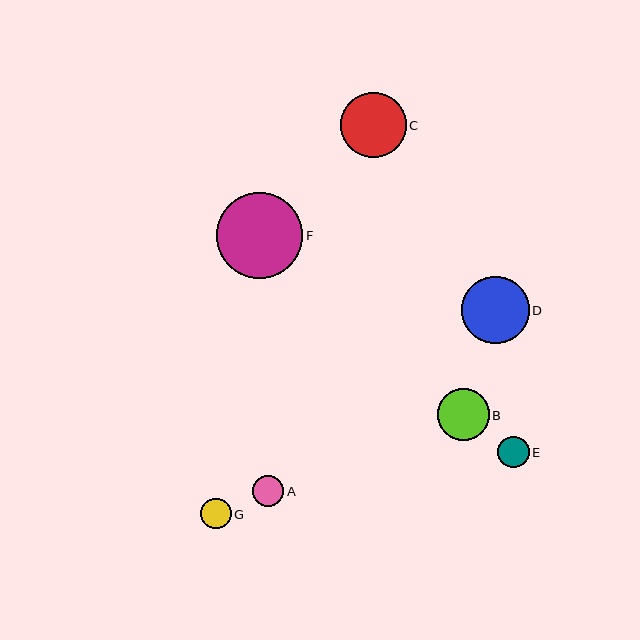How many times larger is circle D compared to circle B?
Circle D is approximately 1.3 times the size of circle B.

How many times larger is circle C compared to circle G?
Circle C is approximately 2.1 times the size of circle G.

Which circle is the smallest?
Circle A is the smallest with a size of approximately 31 pixels.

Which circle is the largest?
Circle F is the largest with a size of approximately 86 pixels.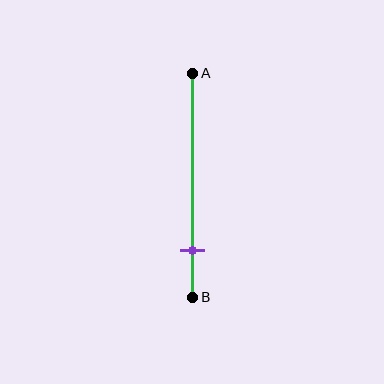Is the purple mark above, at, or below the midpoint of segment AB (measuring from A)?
The purple mark is below the midpoint of segment AB.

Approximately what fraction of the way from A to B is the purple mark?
The purple mark is approximately 80% of the way from A to B.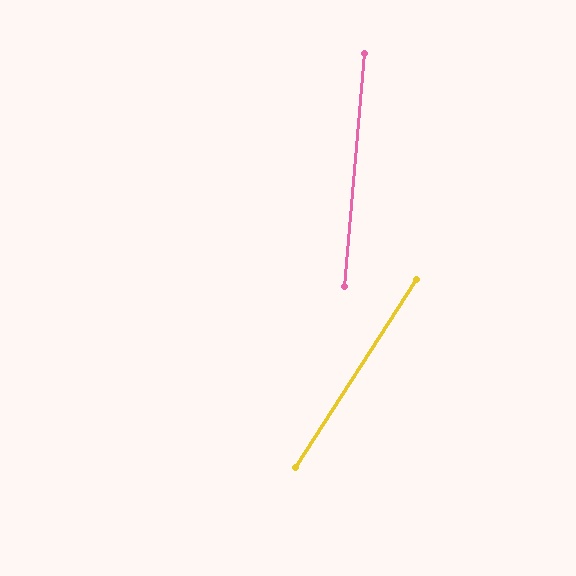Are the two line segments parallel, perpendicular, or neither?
Neither parallel nor perpendicular — they differ by about 28°.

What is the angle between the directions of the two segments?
Approximately 28 degrees.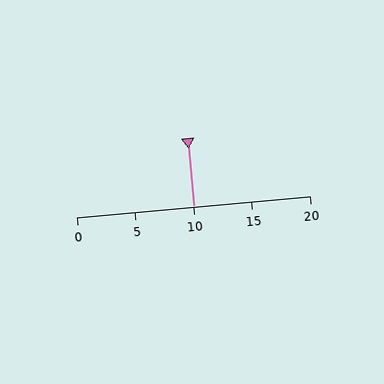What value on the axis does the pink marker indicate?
The marker indicates approximately 10.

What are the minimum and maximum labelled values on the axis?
The axis runs from 0 to 20.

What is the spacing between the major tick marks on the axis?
The major ticks are spaced 5 apart.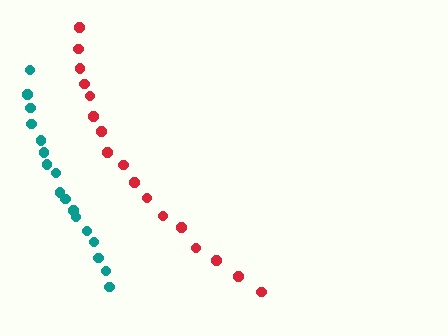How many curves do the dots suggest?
There are 2 distinct paths.